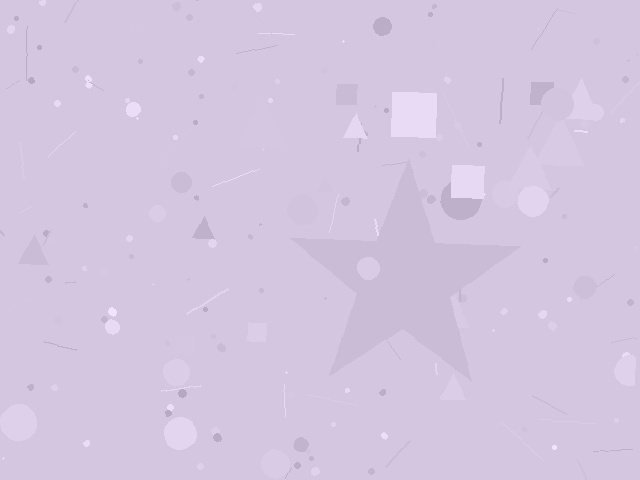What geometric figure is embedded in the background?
A star is embedded in the background.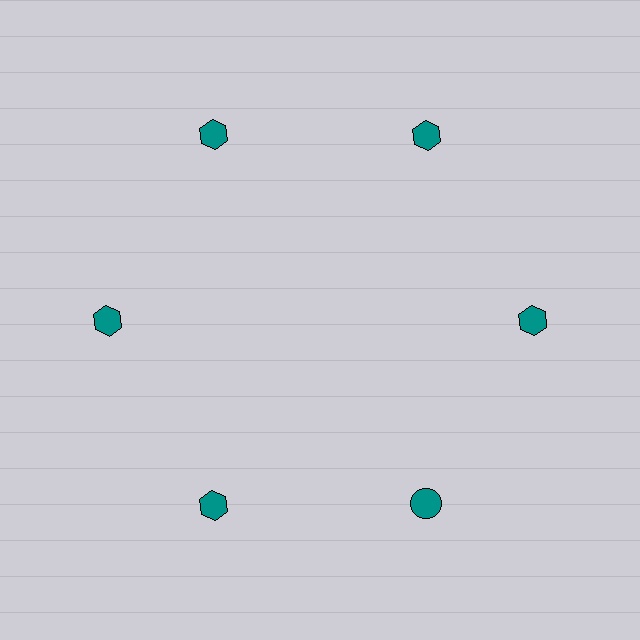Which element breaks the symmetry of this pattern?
The teal circle at roughly the 5 o'clock position breaks the symmetry. All other shapes are teal hexagons.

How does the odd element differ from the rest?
It has a different shape: circle instead of hexagon.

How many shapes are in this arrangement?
There are 6 shapes arranged in a ring pattern.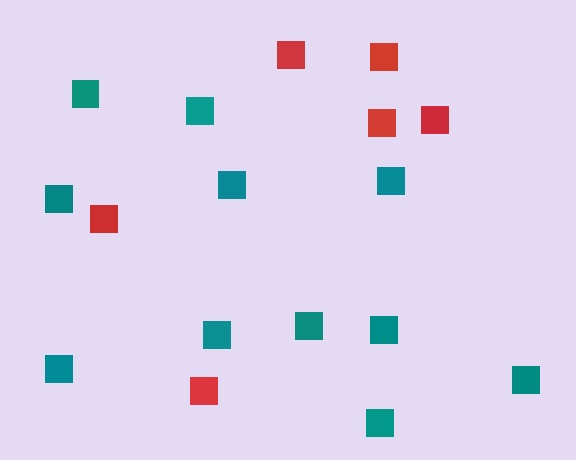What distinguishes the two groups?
There are 2 groups: one group of red squares (6) and one group of teal squares (11).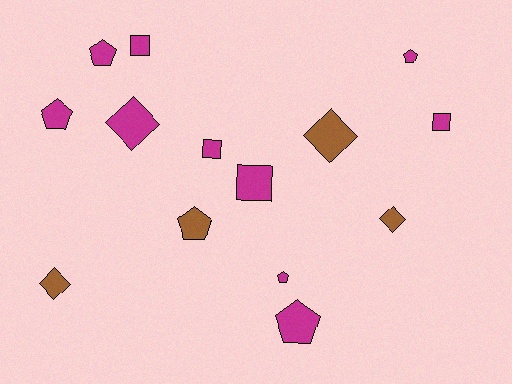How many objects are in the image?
There are 14 objects.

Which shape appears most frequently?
Pentagon, with 6 objects.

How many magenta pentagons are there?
There are 5 magenta pentagons.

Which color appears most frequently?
Magenta, with 10 objects.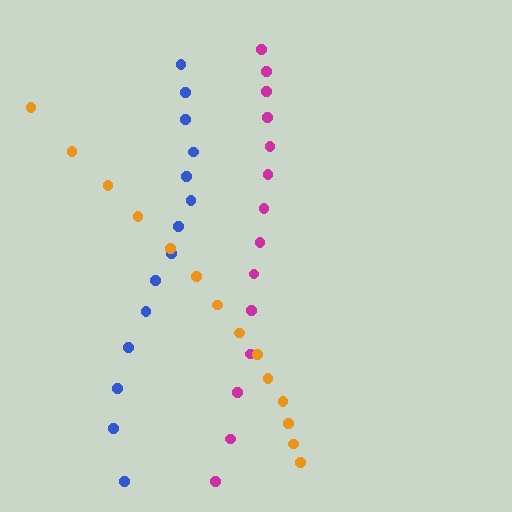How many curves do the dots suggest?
There are 3 distinct paths.